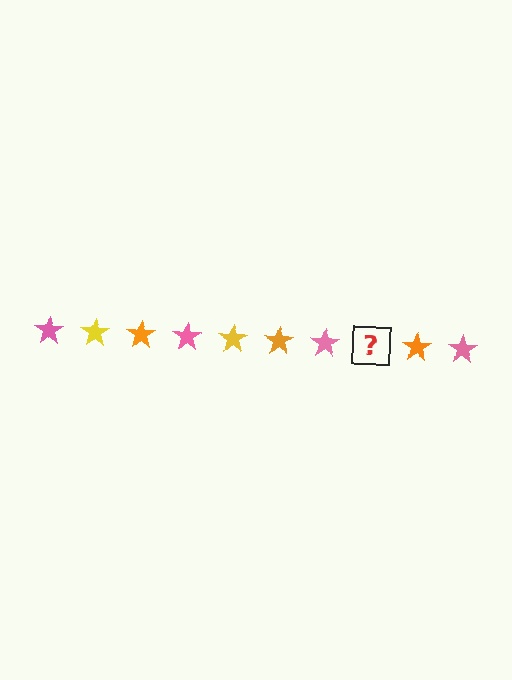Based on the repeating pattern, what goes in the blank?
The blank should be a yellow star.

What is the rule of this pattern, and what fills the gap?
The rule is that the pattern cycles through pink, yellow, orange stars. The gap should be filled with a yellow star.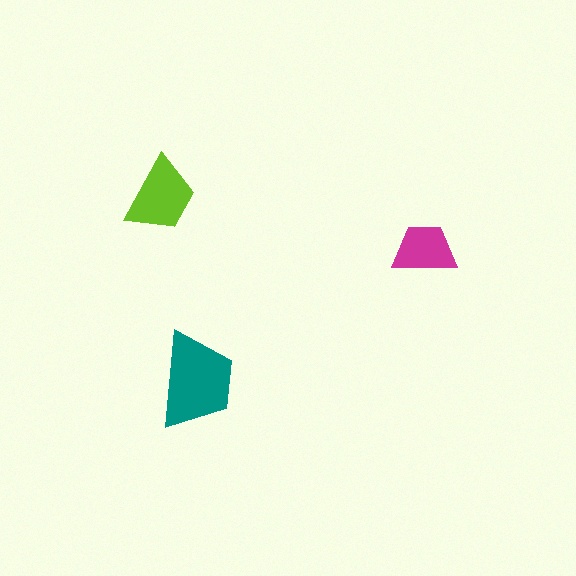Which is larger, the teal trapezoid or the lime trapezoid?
The teal one.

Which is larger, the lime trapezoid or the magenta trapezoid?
The lime one.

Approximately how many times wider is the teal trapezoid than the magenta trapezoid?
About 1.5 times wider.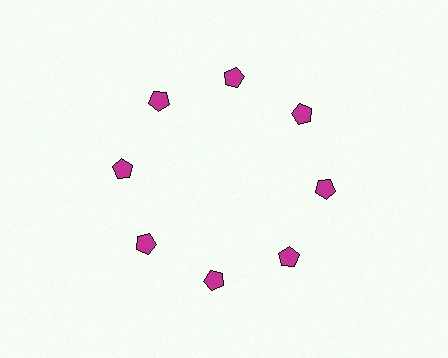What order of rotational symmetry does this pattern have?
This pattern has 8-fold rotational symmetry.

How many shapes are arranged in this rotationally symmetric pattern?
There are 8 shapes, arranged in 8 groups of 1.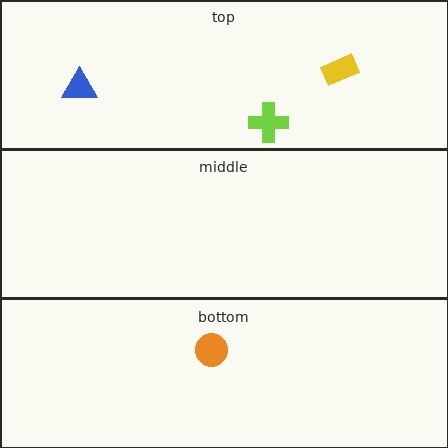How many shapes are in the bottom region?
1.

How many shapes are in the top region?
3.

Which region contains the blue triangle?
The top region.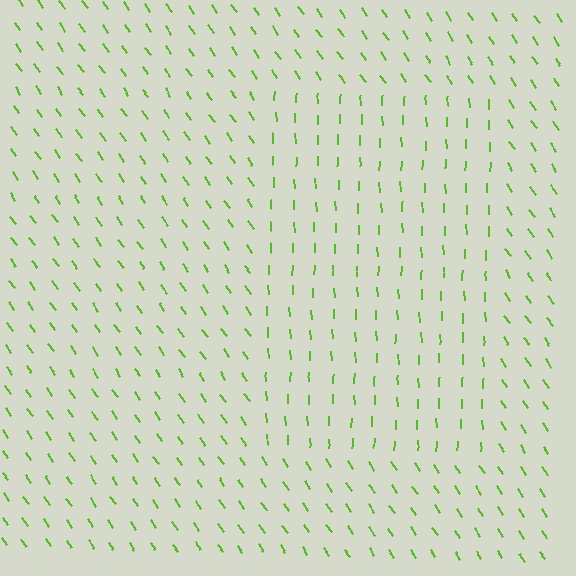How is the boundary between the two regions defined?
The boundary is defined purely by a change in line orientation (approximately 33 degrees difference). All lines are the same color and thickness.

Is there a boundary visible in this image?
Yes, there is a texture boundary formed by a change in line orientation.